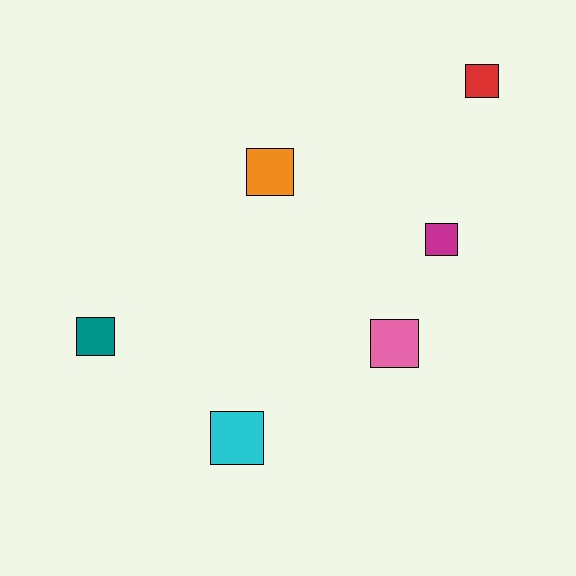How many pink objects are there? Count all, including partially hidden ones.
There is 1 pink object.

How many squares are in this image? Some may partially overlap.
There are 6 squares.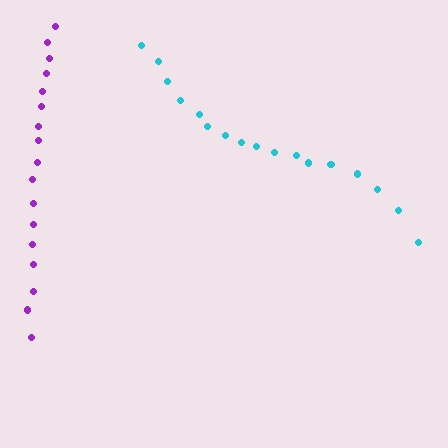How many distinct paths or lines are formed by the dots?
There are 2 distinct paths.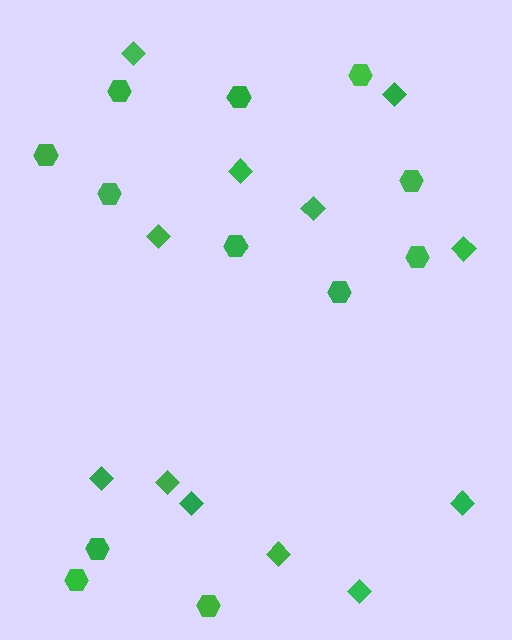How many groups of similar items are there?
There are 2 groups: one group of diamonds (12) and one group of hexagons (12).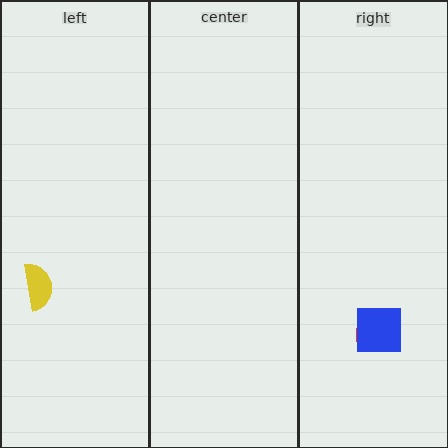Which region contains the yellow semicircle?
The left region.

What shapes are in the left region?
The yellow semicircle.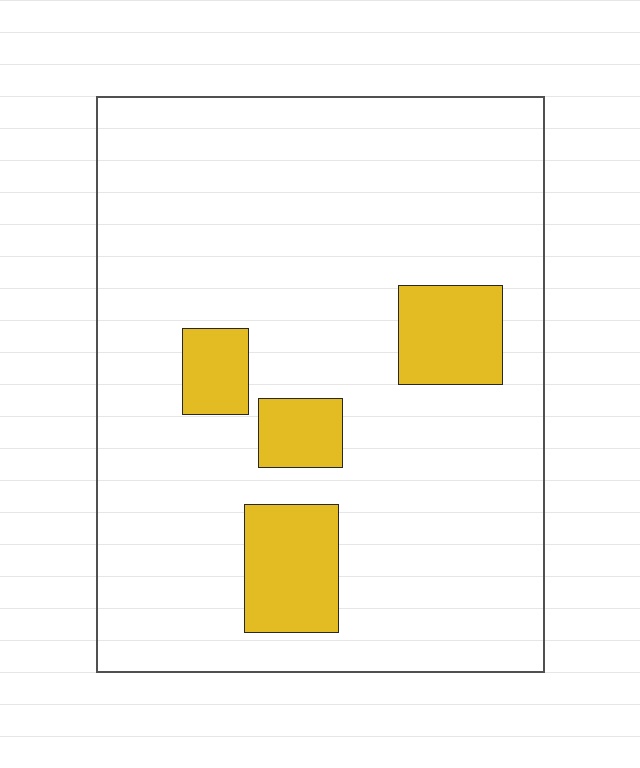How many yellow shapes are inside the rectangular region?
4.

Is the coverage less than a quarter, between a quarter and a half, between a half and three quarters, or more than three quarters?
Less than a quarter.